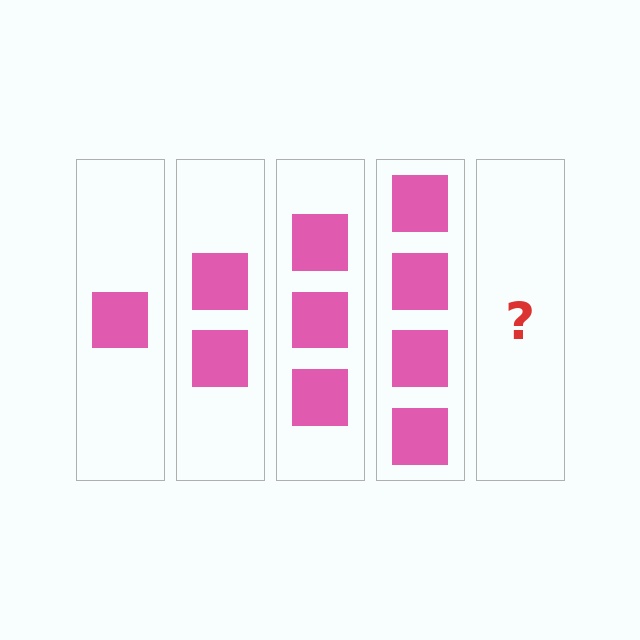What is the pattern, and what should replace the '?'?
The pattern is that each step adds one more square. The '?' should be 5 squares.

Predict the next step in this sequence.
The next step is 5 squares.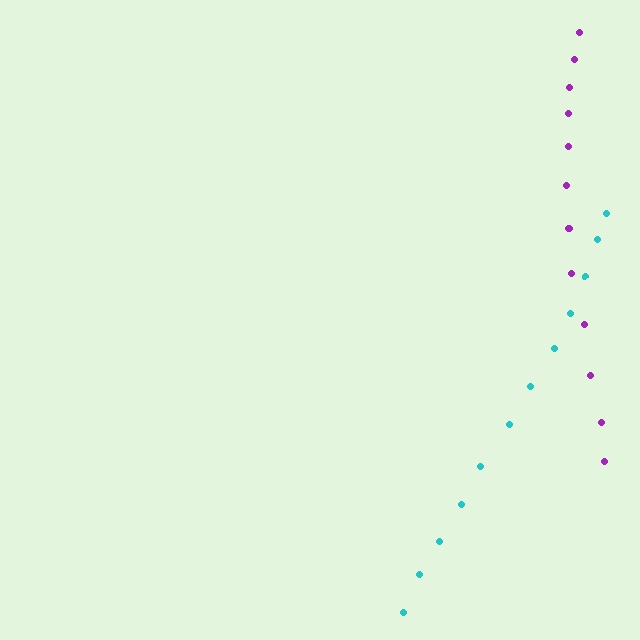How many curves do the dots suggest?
There are 2 distinct paths.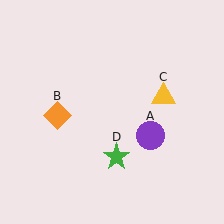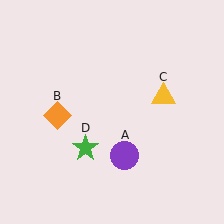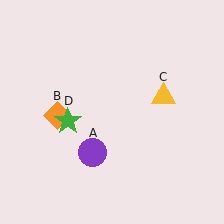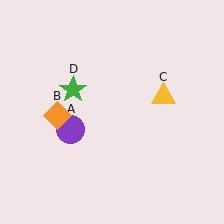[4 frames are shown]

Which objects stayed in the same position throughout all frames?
Orange diamond (object B) and yellow triangle (object C) remained stationary.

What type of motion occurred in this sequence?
The purple circle (object A), green star (object D) rotated clockwise around the center of the scene.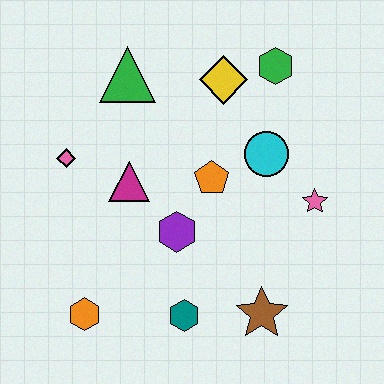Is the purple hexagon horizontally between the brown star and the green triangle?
Yes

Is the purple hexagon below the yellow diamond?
Yes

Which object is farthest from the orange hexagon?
The green hexagon is farthest from the orange hexagon.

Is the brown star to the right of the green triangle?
Yes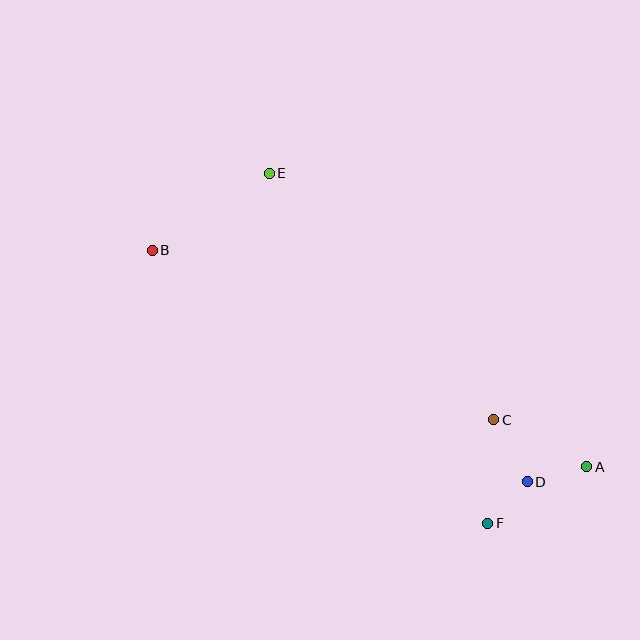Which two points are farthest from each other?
Points A and B are farthest from each other.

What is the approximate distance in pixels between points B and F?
The distance between B and F is approximately 433 pixels.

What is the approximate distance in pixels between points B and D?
The distance between B and D is approximately 441 pixels.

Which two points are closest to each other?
Points D and F are closest to each other.